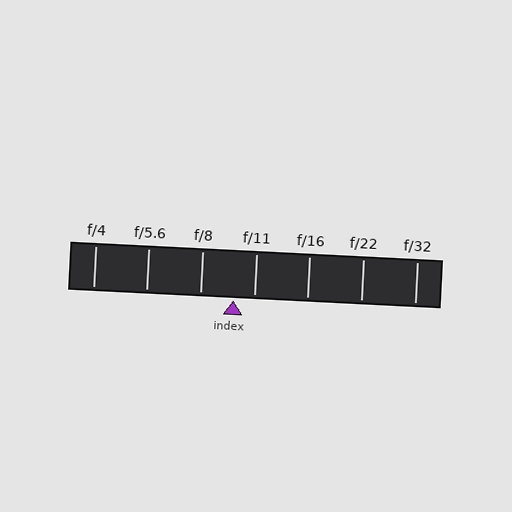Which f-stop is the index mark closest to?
The index mark is closest to f/11.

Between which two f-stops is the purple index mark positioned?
The index mark is between f/8 and f/11.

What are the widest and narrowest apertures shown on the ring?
The widest aperture shown is f/4 and the narrowest is f/32.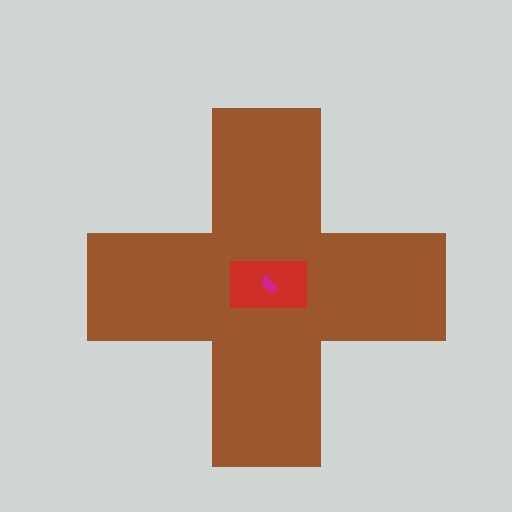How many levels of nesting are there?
3.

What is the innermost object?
The magenta semicircle.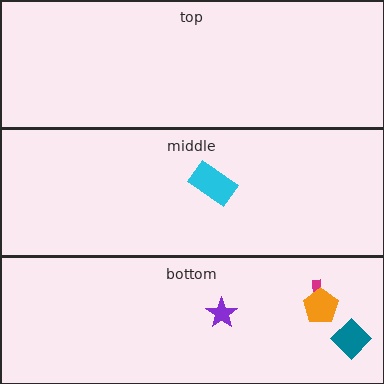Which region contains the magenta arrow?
The bottom region.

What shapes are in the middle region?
The cyan rectangle.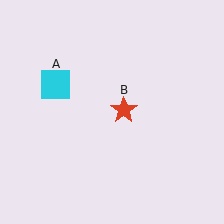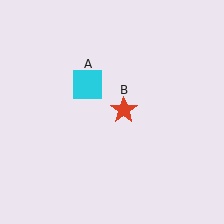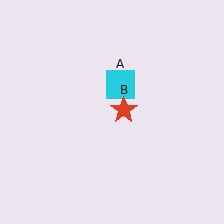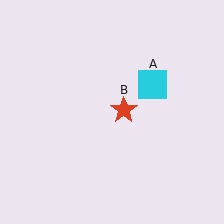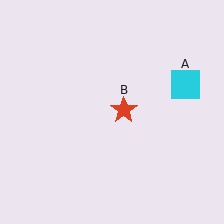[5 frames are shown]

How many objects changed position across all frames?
1 object changed position: cyan square (object A).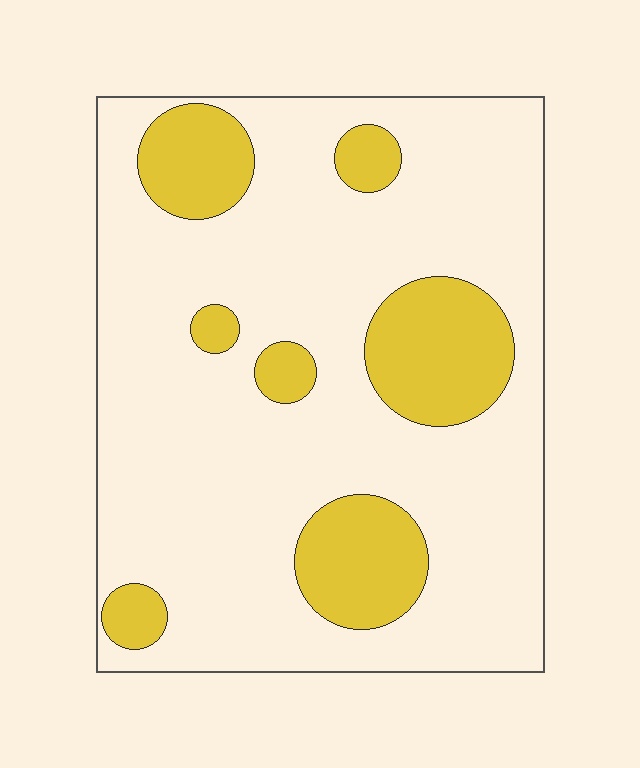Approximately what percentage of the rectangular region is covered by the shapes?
Approximately 20%.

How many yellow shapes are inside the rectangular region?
7.